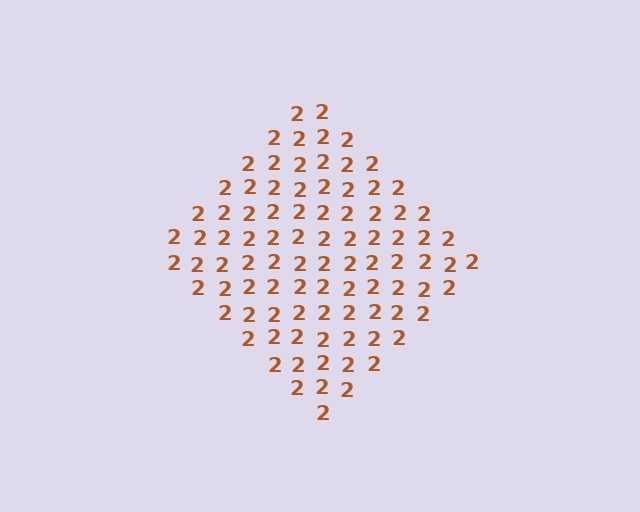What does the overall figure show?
The overall figure shows a diamond.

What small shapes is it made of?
It is made of small digit 2's.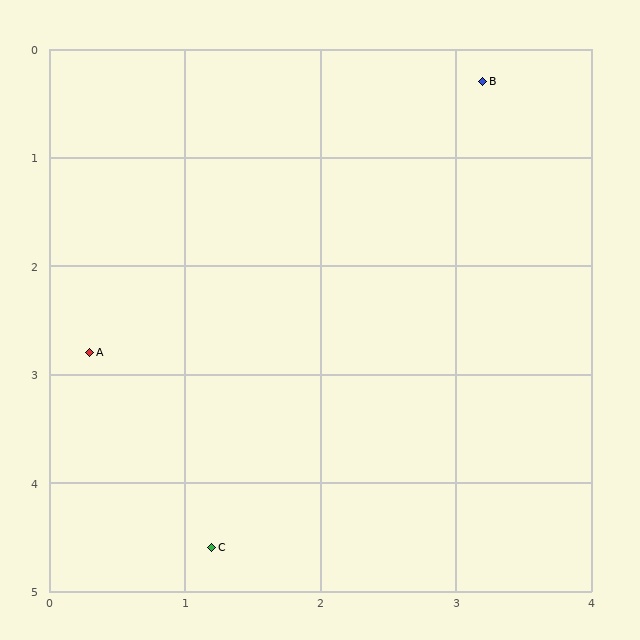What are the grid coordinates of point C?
Point C is at approximately (1.2, 4.6).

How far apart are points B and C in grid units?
Points B and C are about 4.7 grid units apart.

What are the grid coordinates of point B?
Point B is at approximately (3.2, 0.3).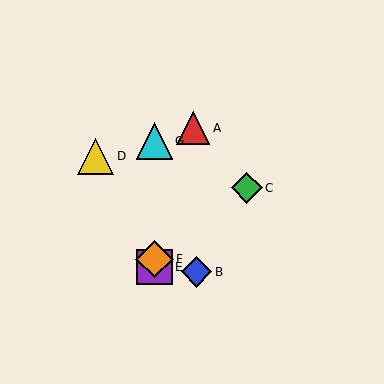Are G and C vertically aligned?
No, G is at x≈154 and C is at x≈247.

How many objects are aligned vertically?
3 objects (E, F, G) are aligned vertically.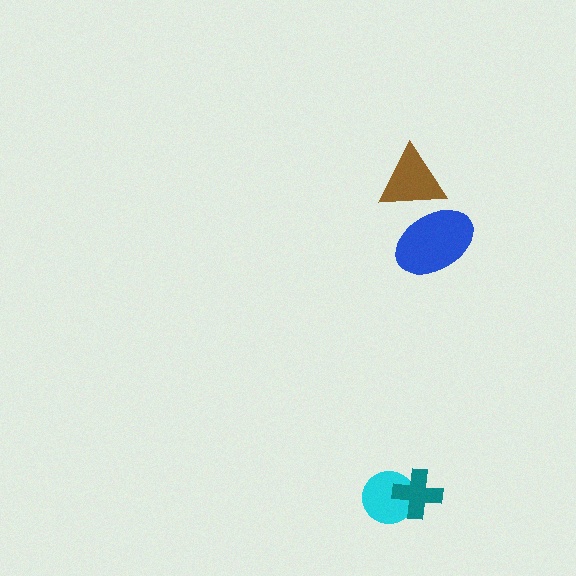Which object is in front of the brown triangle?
The blue ellipse is in front of the brown triangle.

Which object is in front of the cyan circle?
The teal cross is in front of the cyan circle.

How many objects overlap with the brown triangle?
1 object overlaps with the brown triangle.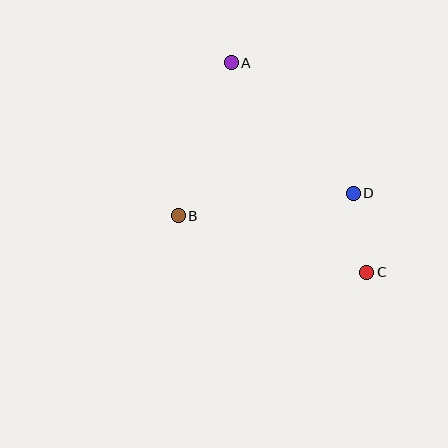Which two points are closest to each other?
Points C and D are closest to each other.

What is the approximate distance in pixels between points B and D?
The distance between B and D is approximately 176 pixels.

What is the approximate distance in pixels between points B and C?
The distance between B and C is approximately 197 pixels.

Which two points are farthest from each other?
Points A and C are farthest from each other.